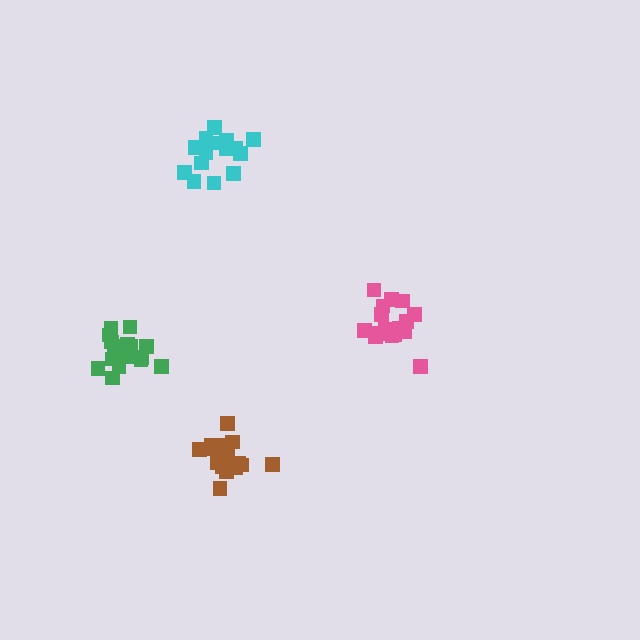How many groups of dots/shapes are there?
There are 4 groups.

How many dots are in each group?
Group 1: 17 dots, Group 2: 18 dots, Group 3: 18 dots, Group 4: 15 dots (68 total).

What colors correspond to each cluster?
The clusters are colored: brown, green, pink, cyan.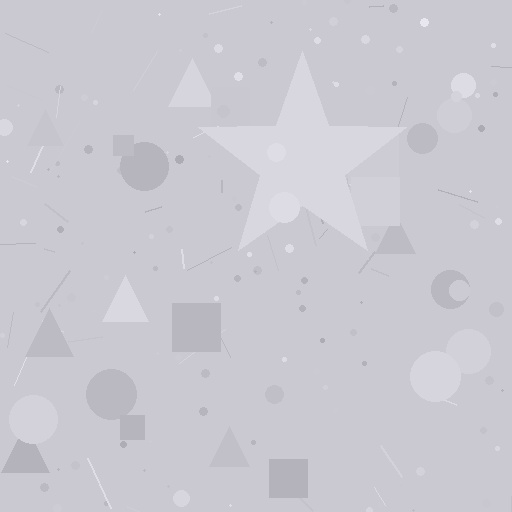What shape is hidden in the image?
A star is hidden in the image.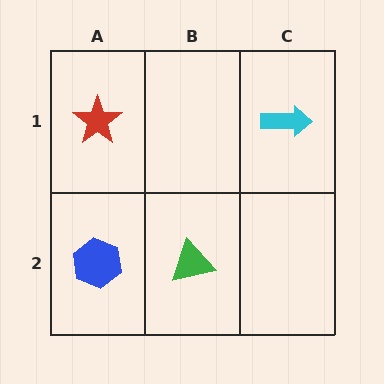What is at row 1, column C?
A cyan arrow.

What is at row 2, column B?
A green triangle.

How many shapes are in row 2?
2 shapes.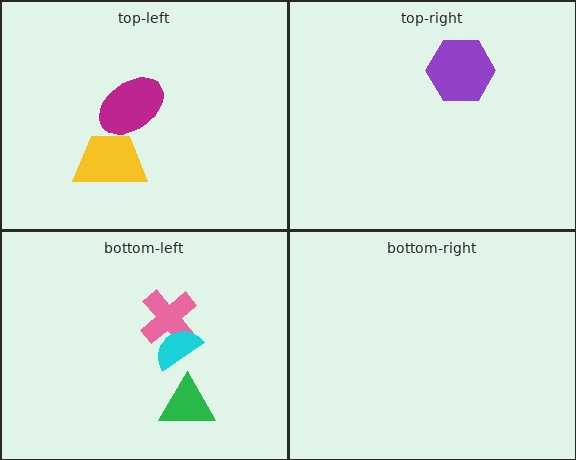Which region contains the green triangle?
The bottom-left region.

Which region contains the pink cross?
The bottom-left region.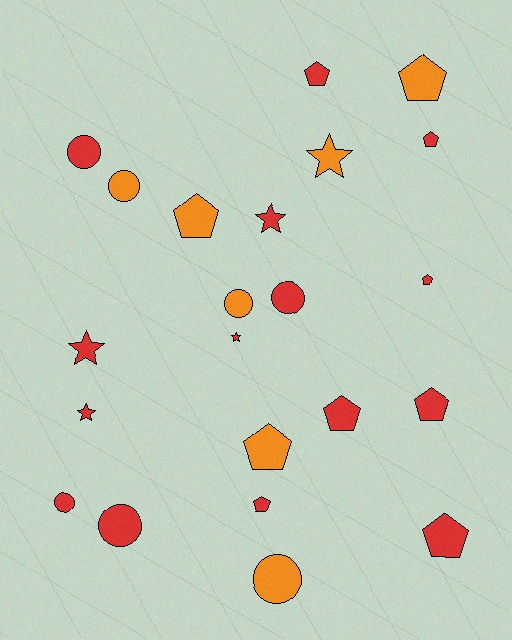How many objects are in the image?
There are 22 objects.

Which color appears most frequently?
Red, with 15 objects.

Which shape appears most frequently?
Pentagon, with 10 objects.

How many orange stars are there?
There is 1 orange star.